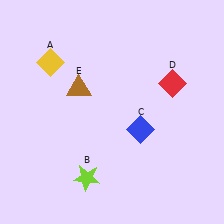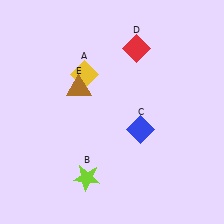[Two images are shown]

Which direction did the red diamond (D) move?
The red diamond (D) moved left.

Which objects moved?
The objects that moved are: the yellow diamond (A), the red diamond (D).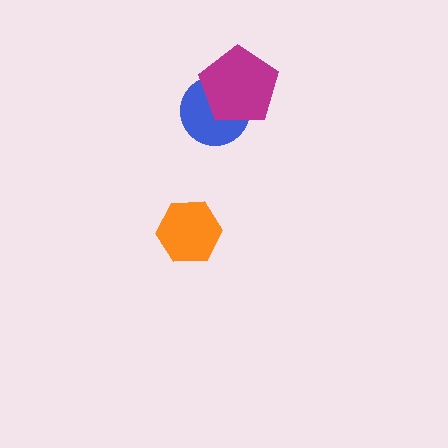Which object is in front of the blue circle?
The magenta pentagon is in front of the blue circle.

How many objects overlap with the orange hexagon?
0 objects overlap with the orange hexagon.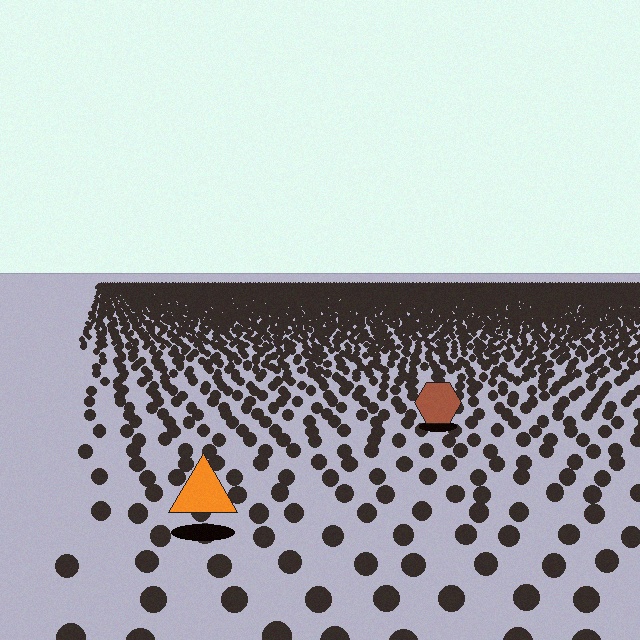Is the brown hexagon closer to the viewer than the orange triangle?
No. The orange triangle is closer — you can tell from the texture gradient: the ground texture is coarser near it.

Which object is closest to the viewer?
The orange triangle is closest. The texture marks near it are larger and more spread out.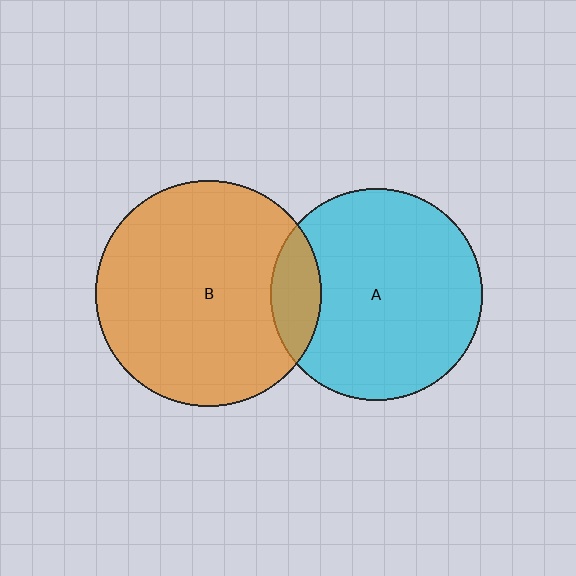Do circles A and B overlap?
Yes.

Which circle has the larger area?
Circle B (orange).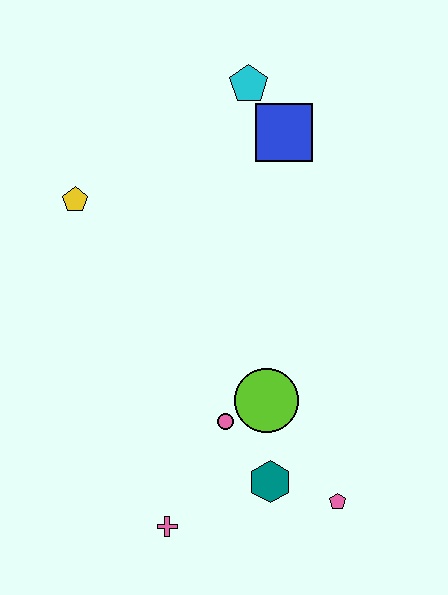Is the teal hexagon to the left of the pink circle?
No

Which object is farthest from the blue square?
The pink cross is farthest from the blue square.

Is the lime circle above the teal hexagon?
Yes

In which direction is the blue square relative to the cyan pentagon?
The blue square is below the cyan pentagon.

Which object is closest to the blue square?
The cyan pentagon is closest to the blue square.